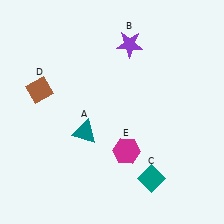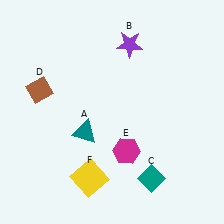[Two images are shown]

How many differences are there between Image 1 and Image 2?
There is 1 difference between the two images.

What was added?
A yellow square (F) was added in Image 2.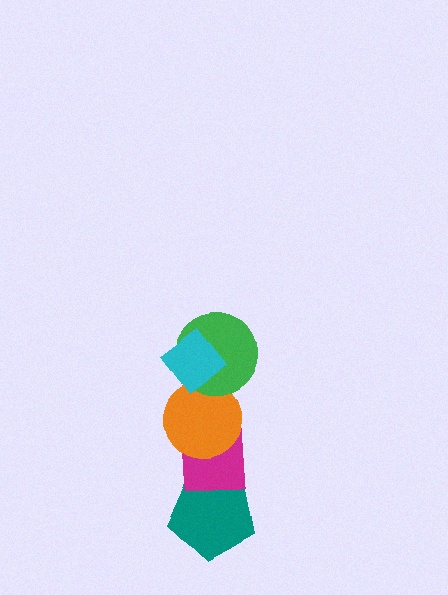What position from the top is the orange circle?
The orange circle is 3rd from the top.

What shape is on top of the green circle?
The cyan diamond is on top of the green circle.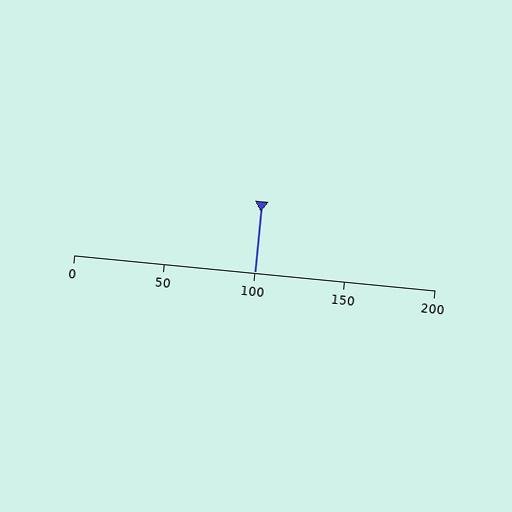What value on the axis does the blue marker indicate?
The marker indicates approximately 100.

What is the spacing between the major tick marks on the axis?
The major ticks are spaced 50 apart.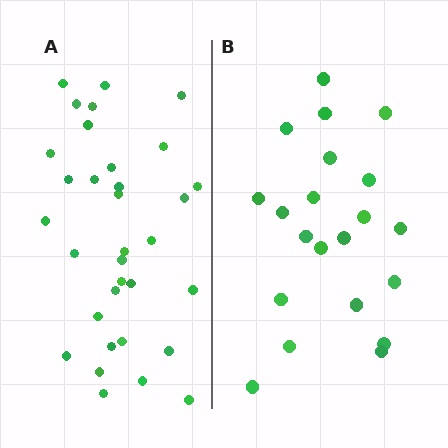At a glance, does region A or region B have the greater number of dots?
Region A (the left region) has more dots.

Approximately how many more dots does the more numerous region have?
Region A has roughly 12 or so more dots than region B.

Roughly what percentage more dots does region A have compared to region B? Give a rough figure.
About 55% more.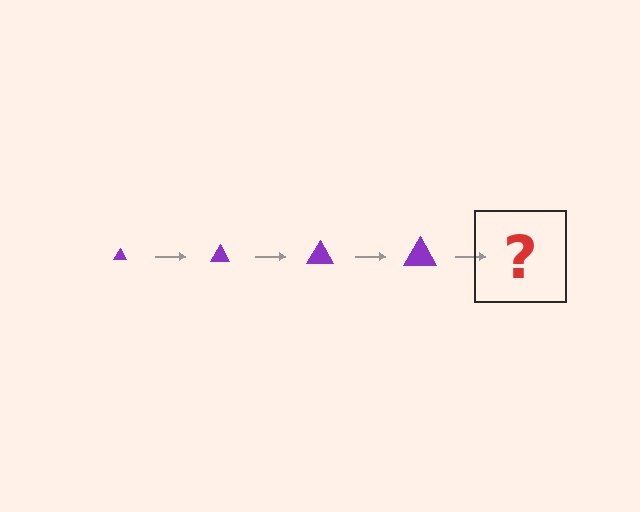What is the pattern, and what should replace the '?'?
The pattern is that the triangle gets progressively larger each step. The '?' should be a purple triangle, larger than the previous one.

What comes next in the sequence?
The next element should be a purple triangle, larger than the previous one.